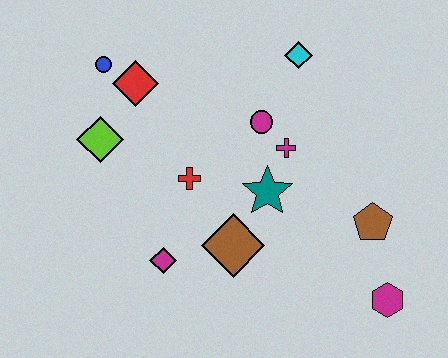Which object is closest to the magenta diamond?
The brown diamond is closest to the magenta diamond.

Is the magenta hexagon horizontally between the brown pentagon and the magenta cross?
No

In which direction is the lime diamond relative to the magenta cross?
The lime diamond is to the left of the magenta cross.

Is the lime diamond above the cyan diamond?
No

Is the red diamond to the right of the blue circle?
Yes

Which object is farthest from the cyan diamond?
The magenta hexagon is farthest from the cyan diamond.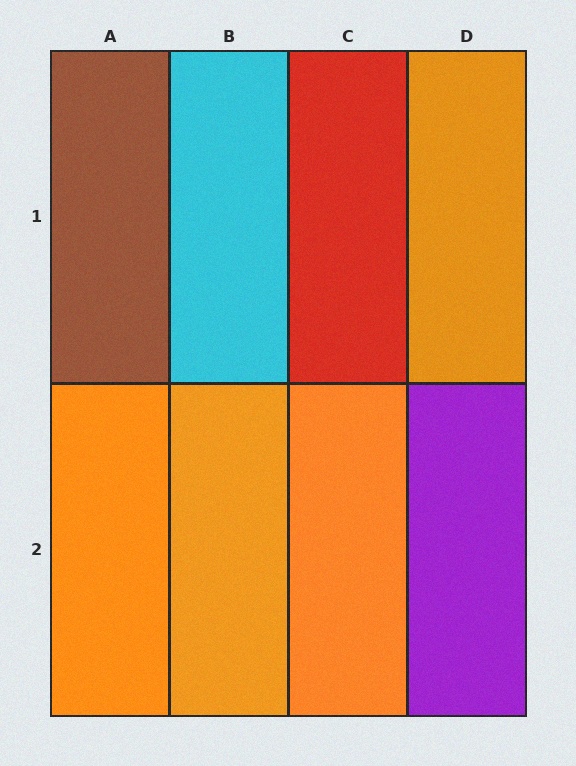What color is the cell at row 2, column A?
Orange.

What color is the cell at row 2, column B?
Orange.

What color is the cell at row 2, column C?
Orange.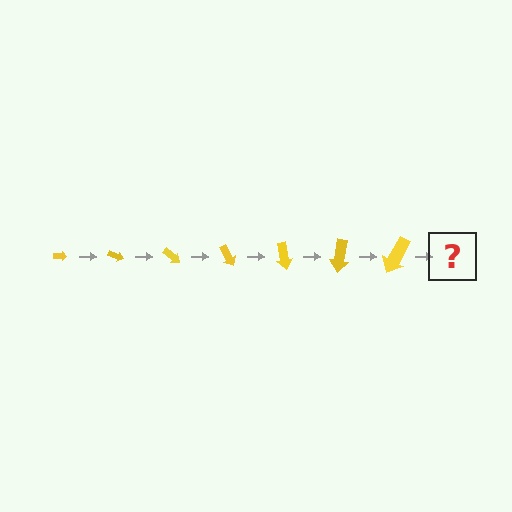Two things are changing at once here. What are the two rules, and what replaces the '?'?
The two rules are that the arrow grows larger each step and it rotates 20 degrees each step. The '?' should be an arrow, larger than the previous one and rotated 140 degrees from the start.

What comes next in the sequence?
The next element should be an arrow, larger than the previous one and rotated 140 degrees from the start.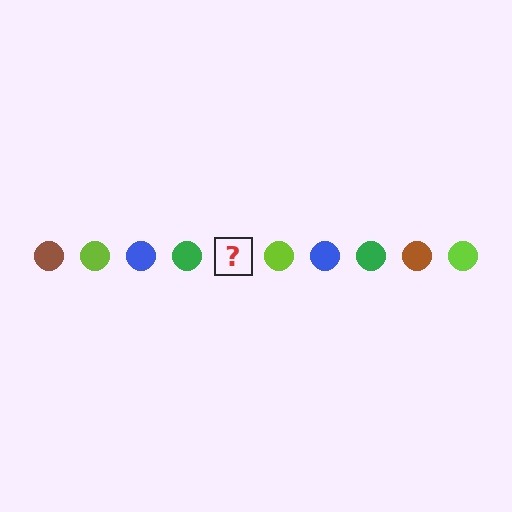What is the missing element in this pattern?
The missing element is a brown circle.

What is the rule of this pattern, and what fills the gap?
The rule is that the pattern cycles through brown, lime, blue, green circles. The gap should be filled with a brown circle.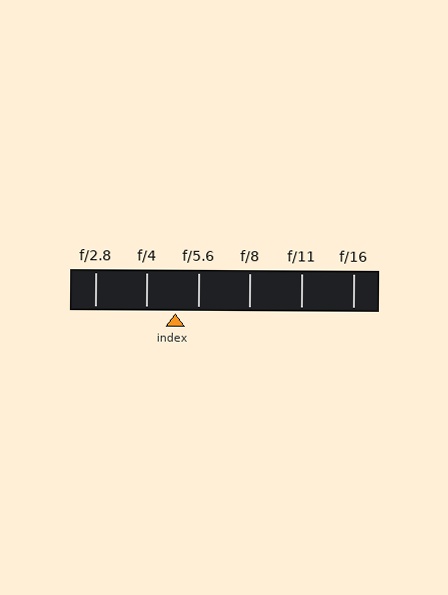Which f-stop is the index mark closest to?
The index mark is closest to f/5.6.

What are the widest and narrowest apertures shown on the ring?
The widest aperture shown is f/2.8 and the narrowest is f/16.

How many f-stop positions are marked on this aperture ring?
There are 6 f-stop positions marked.